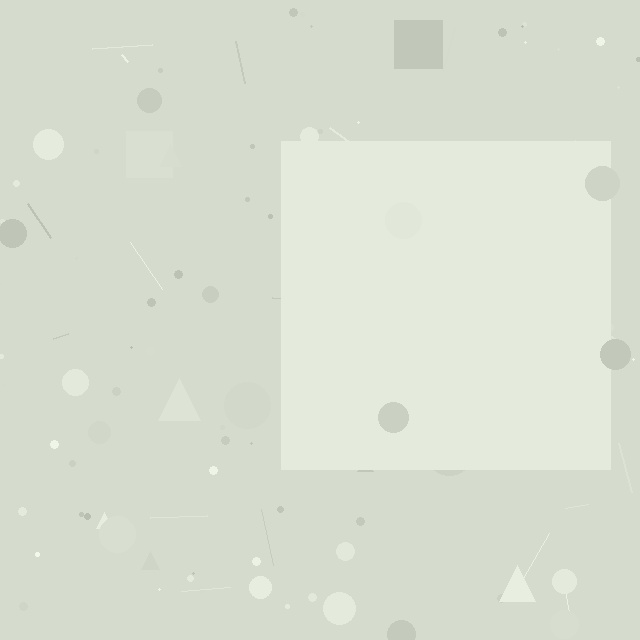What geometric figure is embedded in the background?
A square is embedded in the background.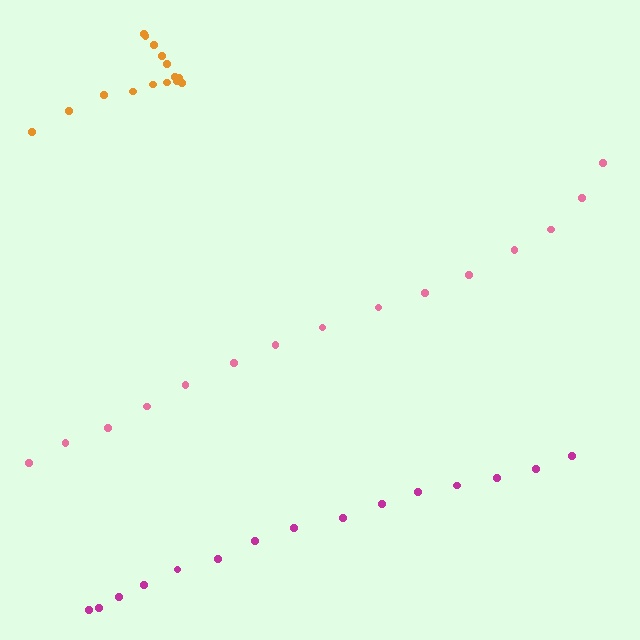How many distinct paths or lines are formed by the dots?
There are 3 distinct paths.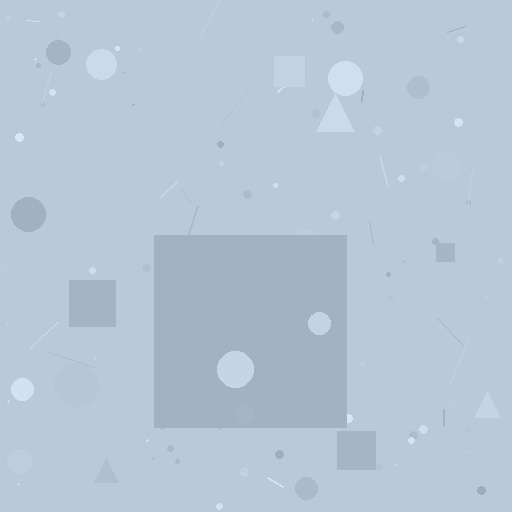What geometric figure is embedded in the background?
A square is embedded in the background.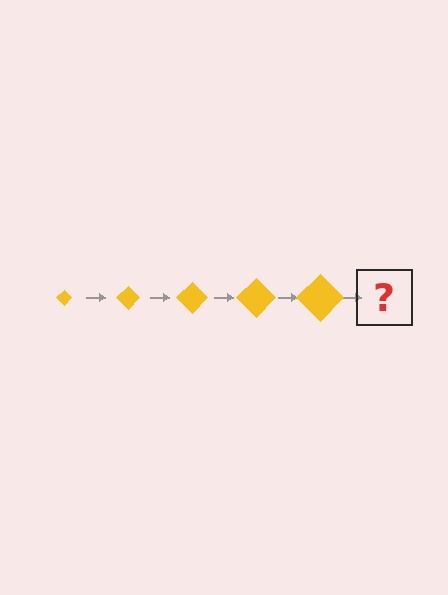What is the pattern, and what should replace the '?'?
The pattern is that the diamond gets progressively larger each step. The '?' should be a yellow diamond, larger than the previous one.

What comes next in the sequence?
The next element should be a yellow diamond, larger than the previous one.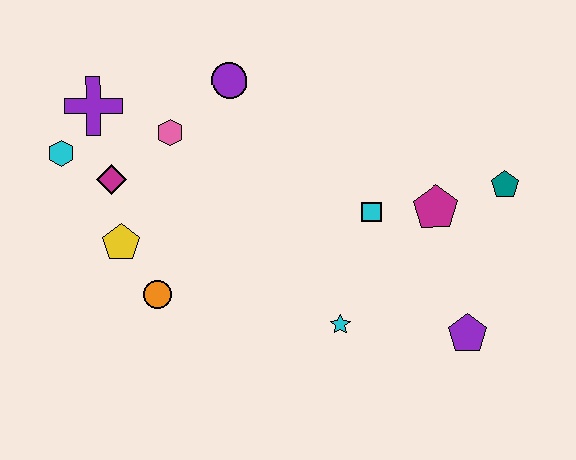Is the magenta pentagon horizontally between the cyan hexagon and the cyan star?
No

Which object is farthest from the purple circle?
The purple pentagon is farthest from the purple circle.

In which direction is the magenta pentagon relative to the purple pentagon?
The magenta pentagon is above the purple pentagon.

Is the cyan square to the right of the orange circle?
Yes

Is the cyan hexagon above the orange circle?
Yes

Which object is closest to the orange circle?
The yellow pentagon is closest to the orange circle.